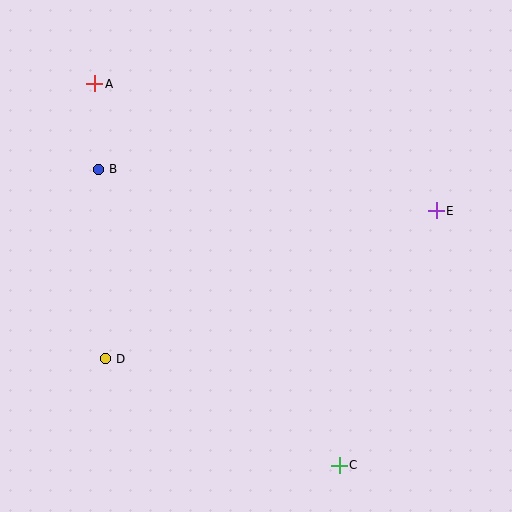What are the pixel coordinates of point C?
Point C is at (339, 465).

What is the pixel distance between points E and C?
The distance between E and C is 273 pixels.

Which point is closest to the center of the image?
Point B at (99, 169) is closest to the center.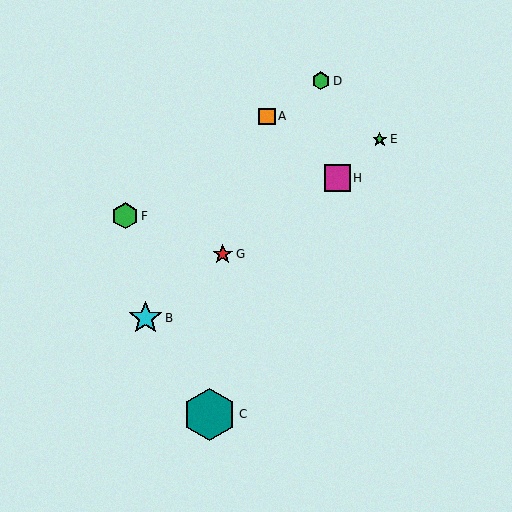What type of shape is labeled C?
Shape C is a teal hexagon.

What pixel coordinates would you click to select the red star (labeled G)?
Click at (223, 254) to select the red star G.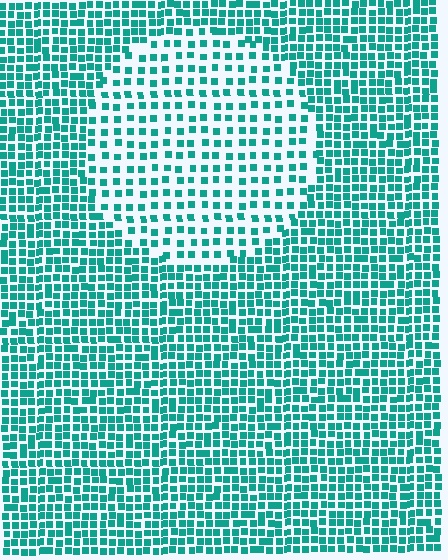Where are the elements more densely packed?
The elements are more densely packed outside the circle boundary.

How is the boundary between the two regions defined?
The boundary is defined by a change in element density (approximately 2.0x ratio). All elements are the same color, size, and shape.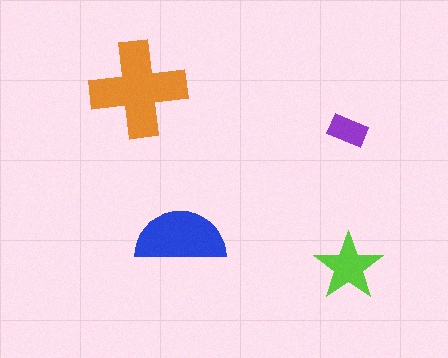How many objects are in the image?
There are 4 objects in the image.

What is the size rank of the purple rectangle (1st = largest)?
4th.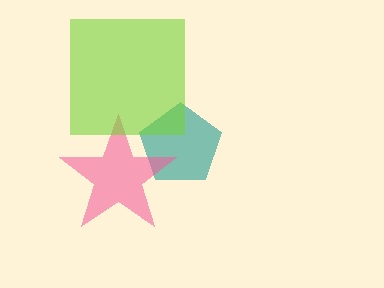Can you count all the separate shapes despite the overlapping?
Yes, there are 3 separate shapes.